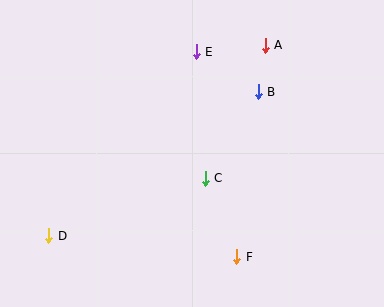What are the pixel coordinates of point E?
Point E is at (196, 52).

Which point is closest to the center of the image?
Point C at (205, 178) is closest to the center.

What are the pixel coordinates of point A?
Point A is at (265, 45).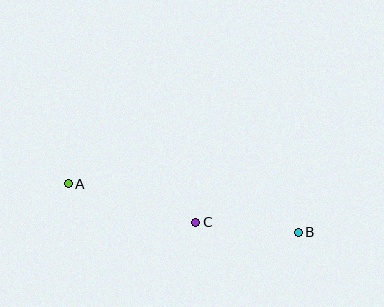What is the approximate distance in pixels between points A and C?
The distance between A and C is approximately 133 pixels.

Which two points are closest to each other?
Points B and C are closest to each other.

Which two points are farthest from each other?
Points A and B are farthest from each other.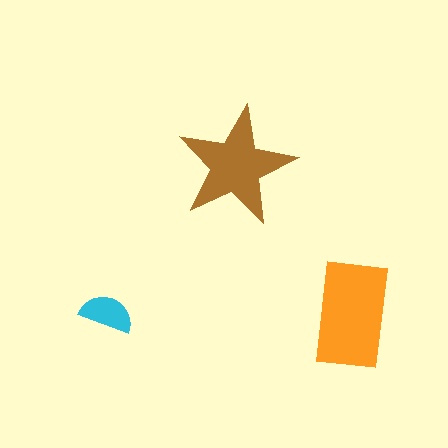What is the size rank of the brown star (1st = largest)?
2nd.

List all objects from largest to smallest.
The orange rectangle, the brown star, the cyan semicircle.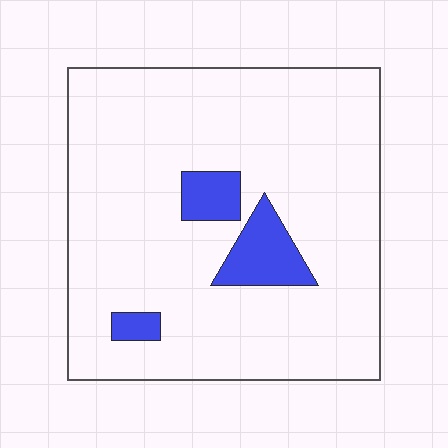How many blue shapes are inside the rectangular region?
3.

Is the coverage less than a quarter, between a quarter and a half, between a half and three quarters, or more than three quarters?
Less than a quarter.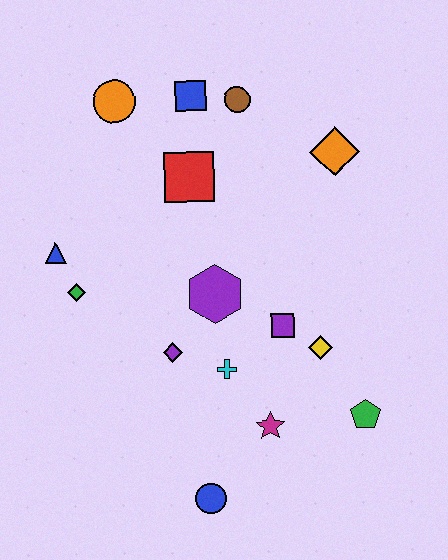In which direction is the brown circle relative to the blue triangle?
The brown circle is to the right of the blue triangle.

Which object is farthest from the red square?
The blue circle is farthest from the red square.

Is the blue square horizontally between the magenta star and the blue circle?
No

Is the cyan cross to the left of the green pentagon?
Yes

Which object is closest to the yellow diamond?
The purple square is closest to the yellow diamond.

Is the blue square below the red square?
No